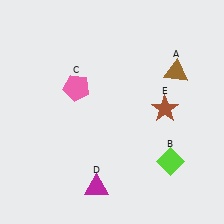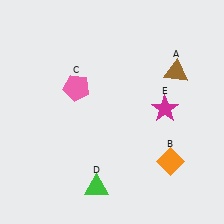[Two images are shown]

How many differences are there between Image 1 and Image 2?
There are 3 differences between the two images.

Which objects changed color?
B changed from lime to orange. D changed from magenta to green. E changed from brown to magenta.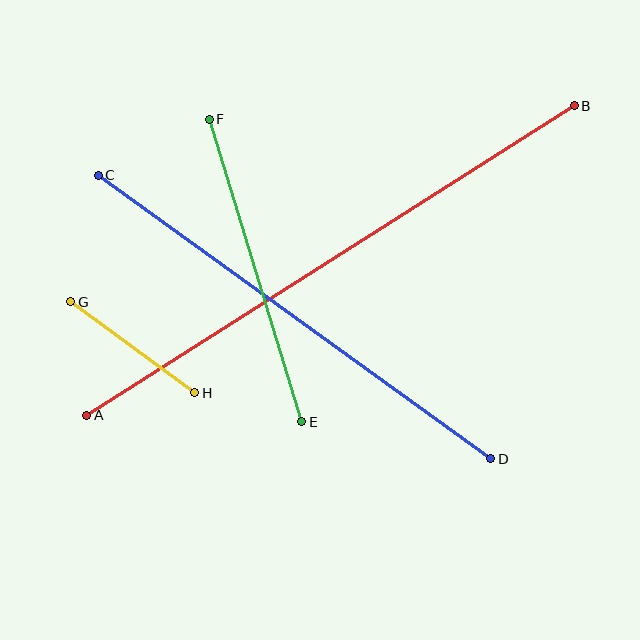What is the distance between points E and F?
The distance is approximately 316 pixels.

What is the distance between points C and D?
The distance is approximately 484 pixels.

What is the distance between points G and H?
The distance is approximately 154 pixels.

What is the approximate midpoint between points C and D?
The midpoint is at approximately (294, 317) pixels.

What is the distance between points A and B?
The distance is approximately 577 pixels.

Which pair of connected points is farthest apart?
Points A and B are farthest apart.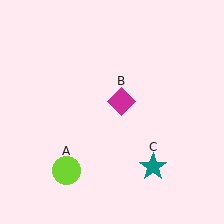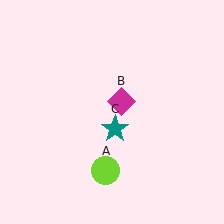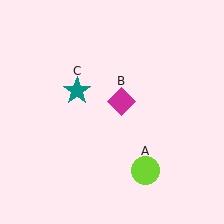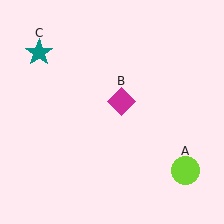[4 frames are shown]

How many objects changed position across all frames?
2 objects changed position: lime circle (object A), teal star (object C).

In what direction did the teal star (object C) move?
The teal star (object C) moved up and to the left.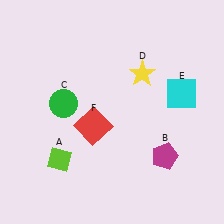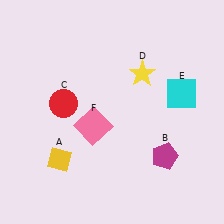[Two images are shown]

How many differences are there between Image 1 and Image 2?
There are 3 differences between the two images.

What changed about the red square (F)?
In Image 1, F is red. In Image 2, it changed to pink.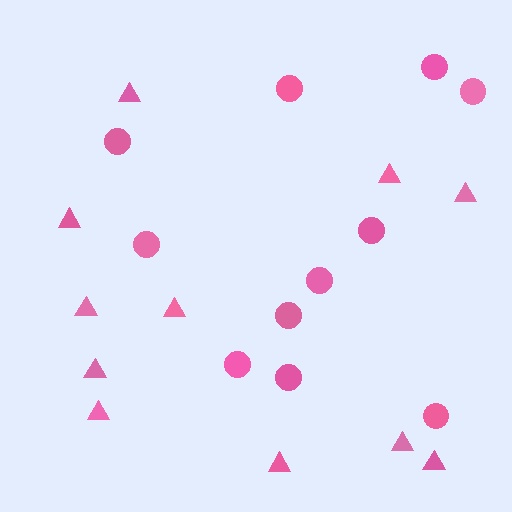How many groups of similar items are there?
There are 2 groups: one group of circles (11) and one group of triangles (11).